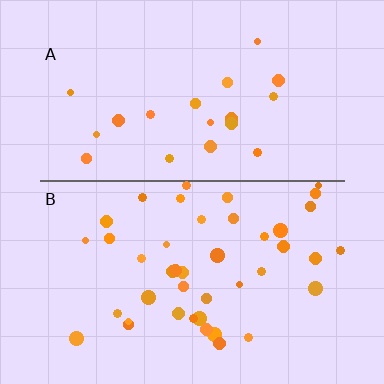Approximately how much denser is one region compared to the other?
Approximately 2.1× — region B over region A.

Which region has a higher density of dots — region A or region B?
B (the bottom).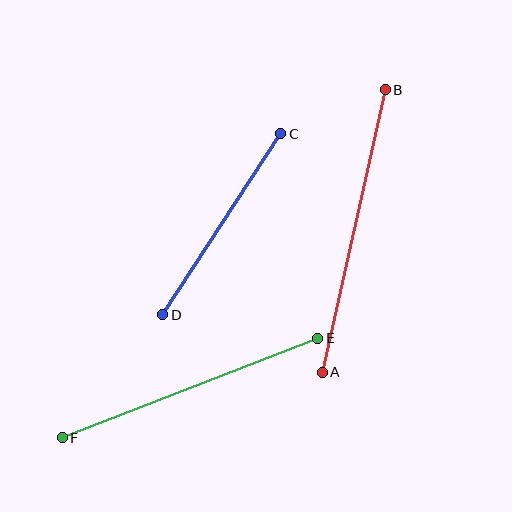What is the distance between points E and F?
The distance is approximately 274 pixels.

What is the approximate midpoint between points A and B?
The midpoint is at approximately (354, 231) pixels.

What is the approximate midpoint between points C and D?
The midpoint is at approximately (222, 224) pixels.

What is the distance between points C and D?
The distance is approximately 216 pixels.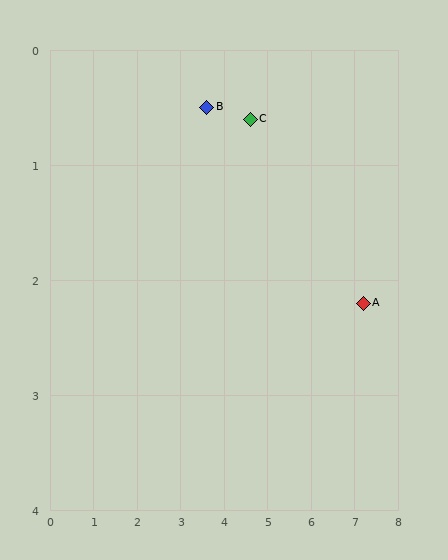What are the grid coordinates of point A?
Point A is at approximately (7.2, 2.2).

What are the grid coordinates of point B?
Point B is at approximately (3.6, 0.5).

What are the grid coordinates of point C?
Point C is at approximately (4.6, 0.6).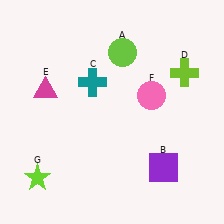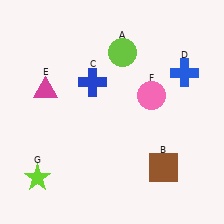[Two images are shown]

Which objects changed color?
B changed from purple to brown. C changed from teal to blue. D changed from lime to blue.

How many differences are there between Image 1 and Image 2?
There are 3 differences between the two images.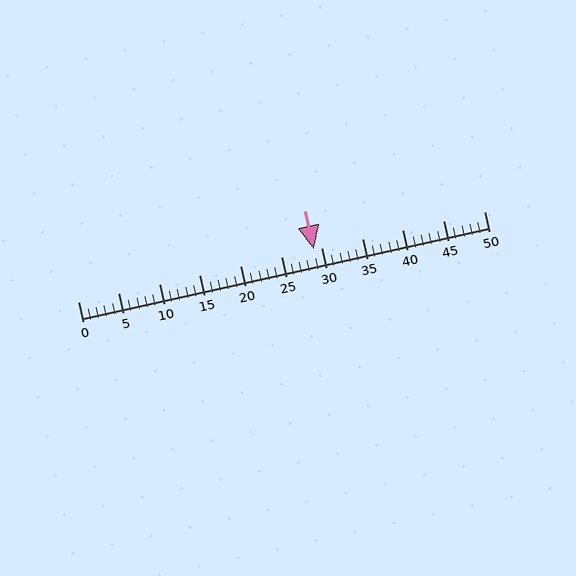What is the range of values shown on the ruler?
The ruler shows values from 0 to 50.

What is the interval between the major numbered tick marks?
The major tick marks are spaced 5 units apart.